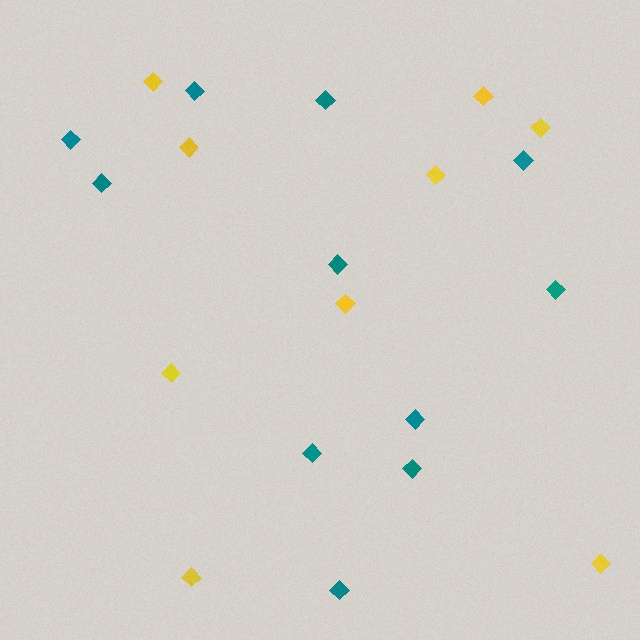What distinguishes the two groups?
There are 2 groups: one group of yellow diamonds (9) and one group of teal diamonds (11).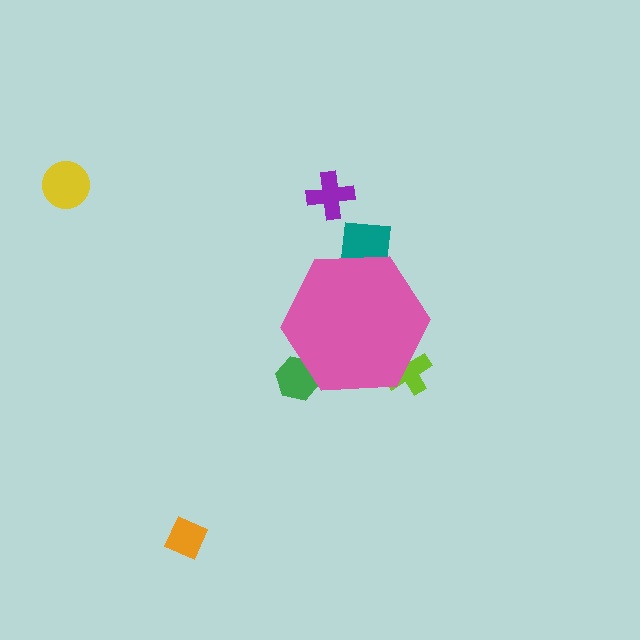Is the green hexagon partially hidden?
Yes, the green hexagon is partially hidden behind the pink hexagon.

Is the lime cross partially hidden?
Yes, the lime cross is partially hidden behind the pink hexagon.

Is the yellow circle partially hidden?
No, the yellow circle is fully visible.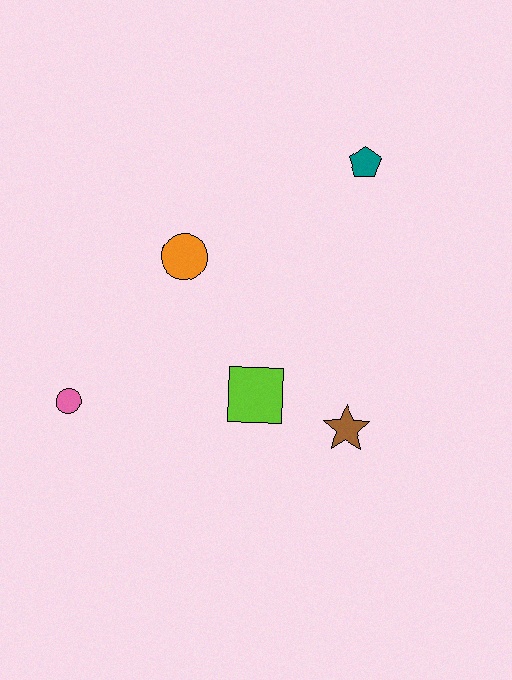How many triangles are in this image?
There are no triangles.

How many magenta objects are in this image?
There are no magenta objects.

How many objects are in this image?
There are 5 objects.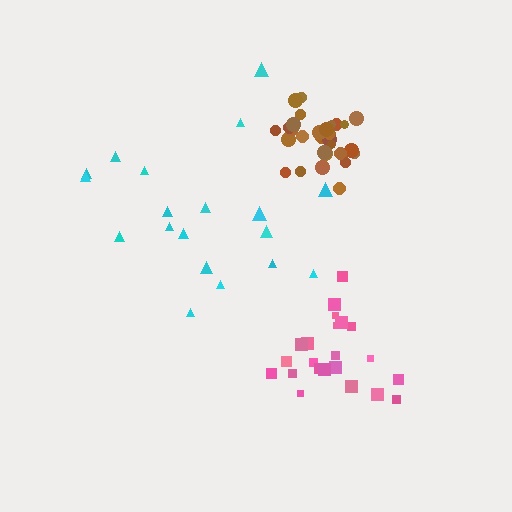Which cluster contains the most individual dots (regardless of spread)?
Brown (32).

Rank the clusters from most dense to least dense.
brown, pink, cyan.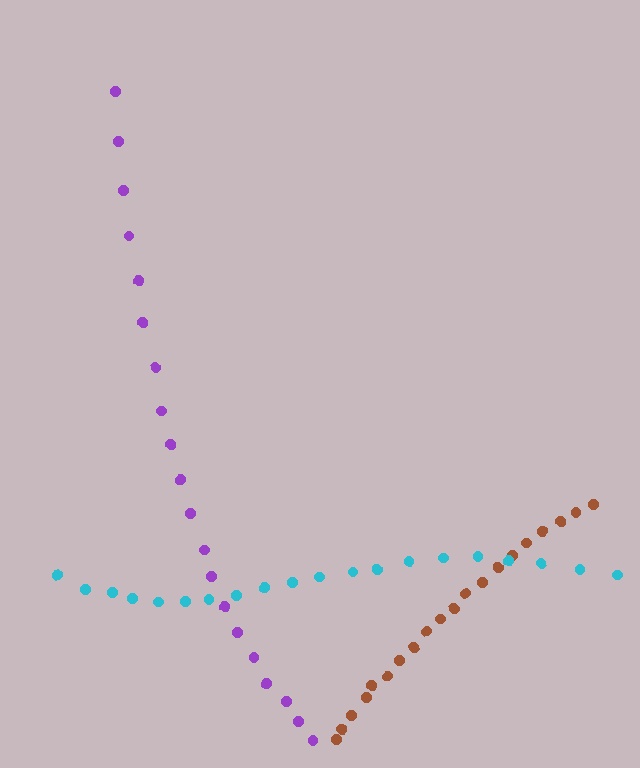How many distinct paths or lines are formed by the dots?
There are 3 distinct paths.